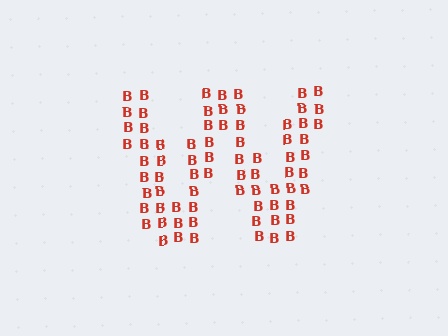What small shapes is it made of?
It is made of small letter B's.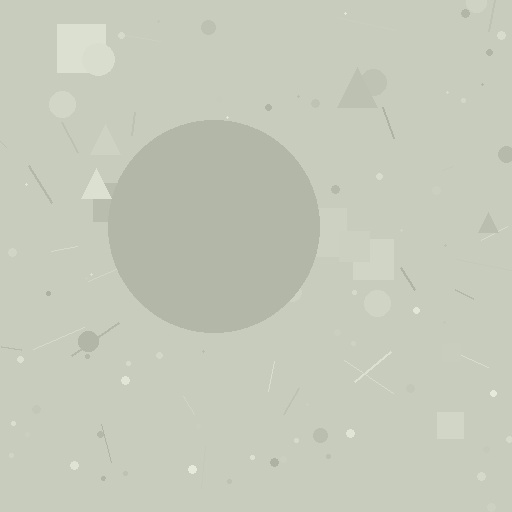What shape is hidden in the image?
A circle is hidden in the image.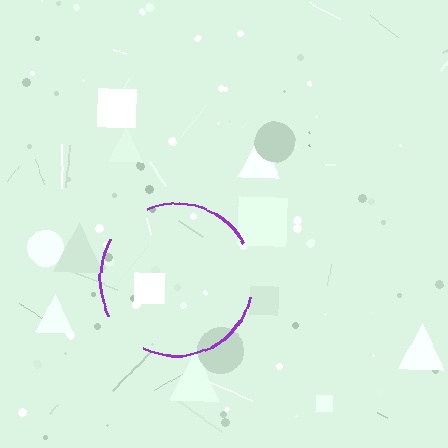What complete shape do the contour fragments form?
The contour fragments form a circle.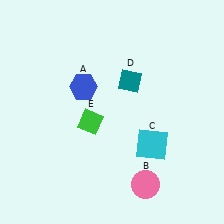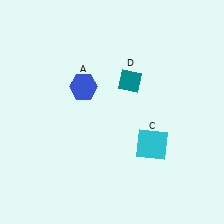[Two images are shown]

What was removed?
The green diamond (E), the pink circle (B) were removed in Image 2.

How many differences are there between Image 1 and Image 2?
There are 2 differences between the two images.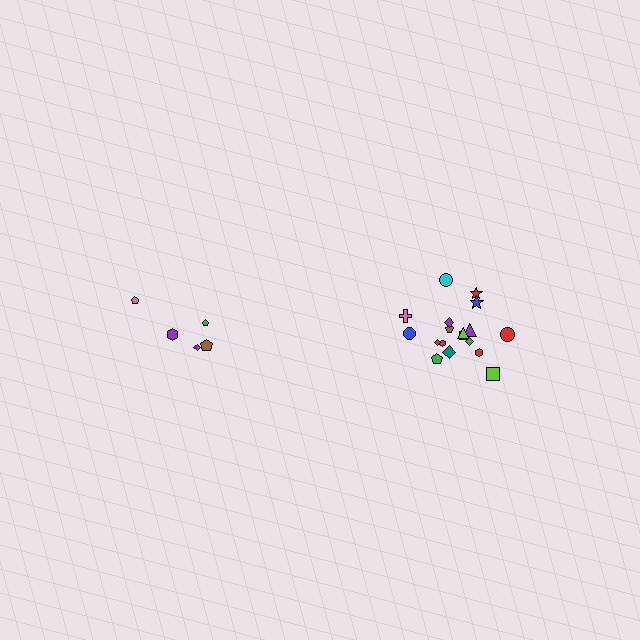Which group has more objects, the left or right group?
The right group.